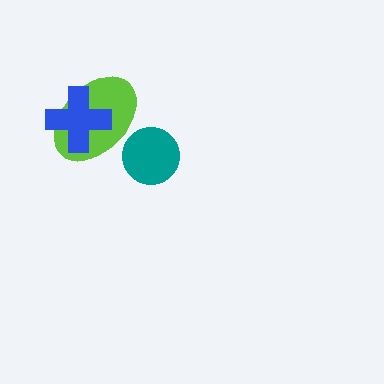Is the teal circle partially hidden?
No, no other shape covers it.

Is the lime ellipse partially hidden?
Yes, it is partially covered by another shape.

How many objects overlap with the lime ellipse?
2 objects overlap with the lime ellipse.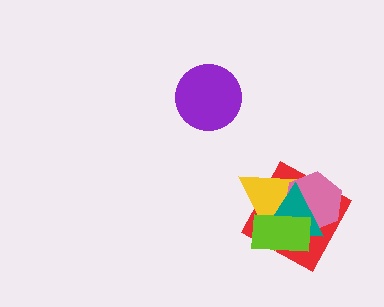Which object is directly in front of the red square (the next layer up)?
The yellow triangle is directly in front of the red square.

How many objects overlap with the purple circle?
0 objects overlap with the purple circle.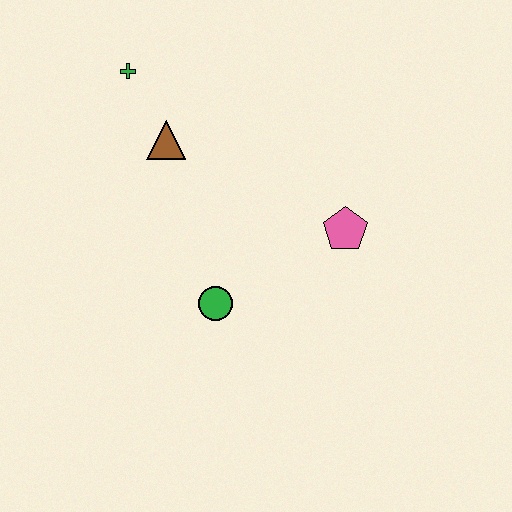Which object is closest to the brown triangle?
The green cross is closest to the brown triangle.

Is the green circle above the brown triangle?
No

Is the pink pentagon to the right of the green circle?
Yes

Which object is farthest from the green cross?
The pink pentagon is farthest from the green cross.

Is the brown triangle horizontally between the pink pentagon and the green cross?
Yes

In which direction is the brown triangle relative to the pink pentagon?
The brown triangle is to the left of the pink pentagon.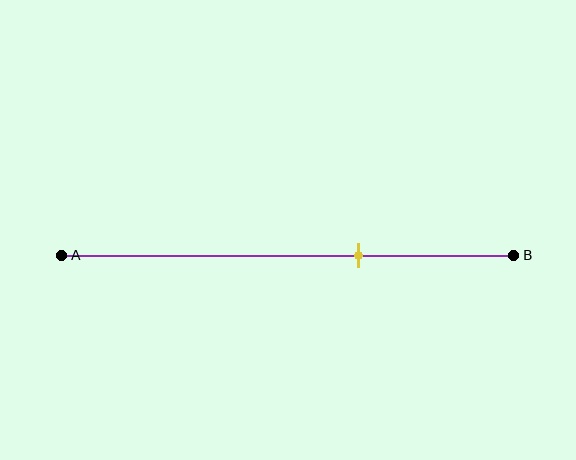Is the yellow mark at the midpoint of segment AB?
No, the mark is at about 65% from A, not at the 50% midpoint.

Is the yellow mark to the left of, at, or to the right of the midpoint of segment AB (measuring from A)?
The yellow mark is to the right of the midpoint of segment AB.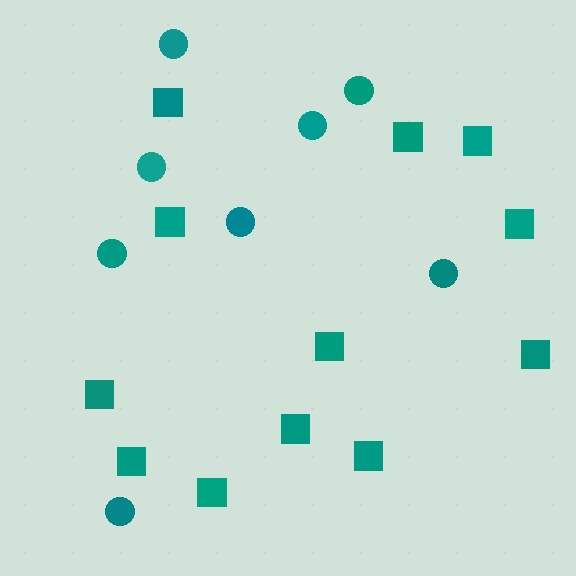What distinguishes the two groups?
There are 2 groups: one group of circles (8) and one group of squares (12).